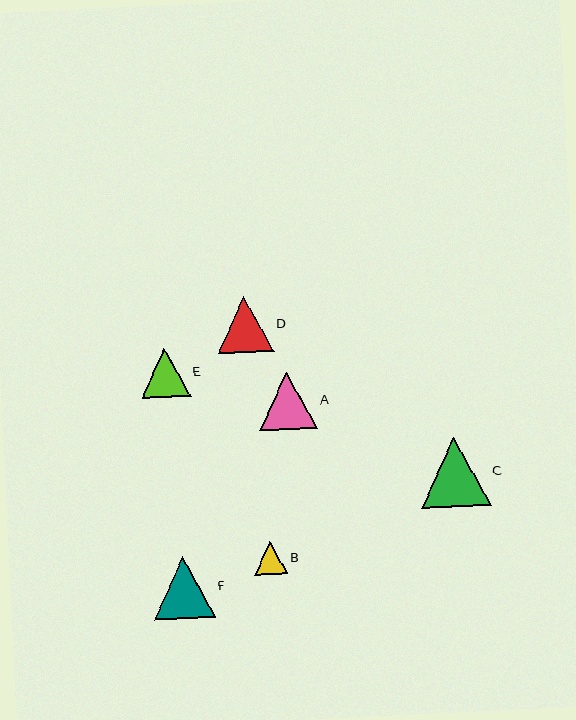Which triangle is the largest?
Triangle C is the largest with a size of approximately 69 pixels.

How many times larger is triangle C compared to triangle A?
Triangle C is approximately 1.2 times the size of triangle A.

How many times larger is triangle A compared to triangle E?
Triangle A is approximately 1.2 times the size of triangle E.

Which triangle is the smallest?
Triangle B is the smallest with a size of approximately 33 pixels.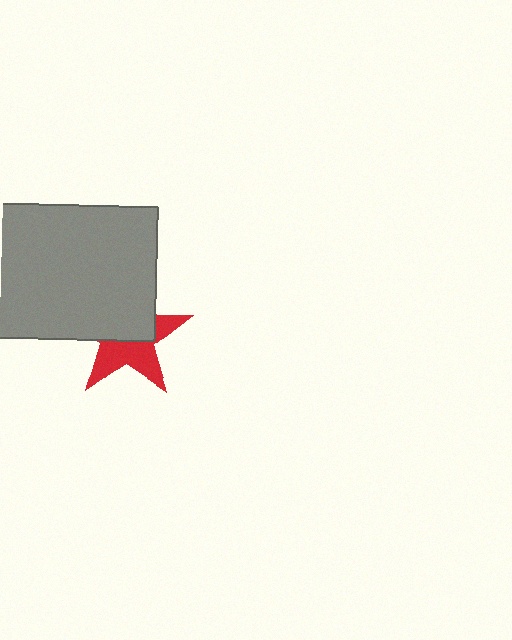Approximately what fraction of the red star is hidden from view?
Roughly 52% of the red star is hidden behind the gray rectangle.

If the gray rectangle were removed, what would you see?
You would see the complete red star.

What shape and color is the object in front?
The object in front is a gray rectangle.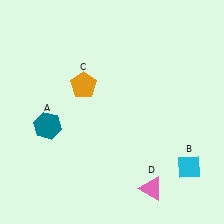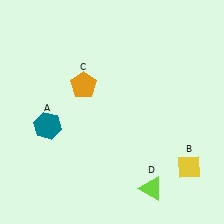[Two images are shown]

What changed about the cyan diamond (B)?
In Image 1, B is cyan. In Image 2, it changed to yellow.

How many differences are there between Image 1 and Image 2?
There are 2 differences between the two images.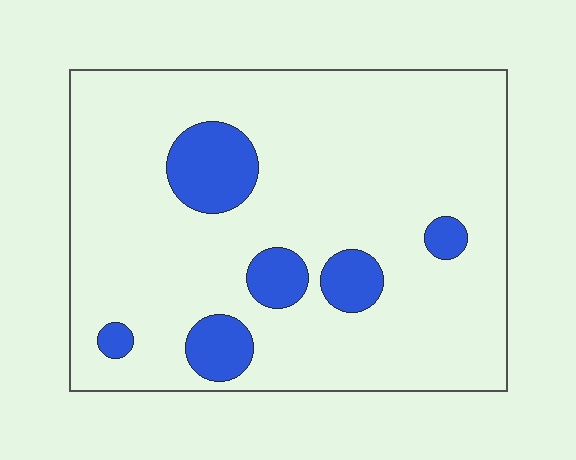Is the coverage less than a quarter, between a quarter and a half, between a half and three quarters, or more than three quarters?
Less than a quarter.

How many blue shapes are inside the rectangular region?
6.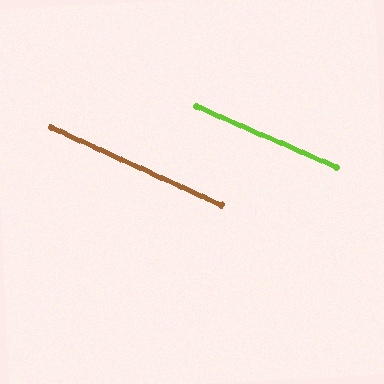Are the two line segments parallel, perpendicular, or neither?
Parallel — their directions differ by only 1.3°.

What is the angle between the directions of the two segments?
Approximately 1 degree.